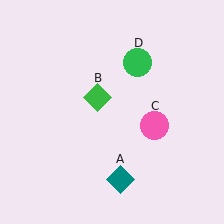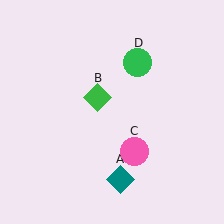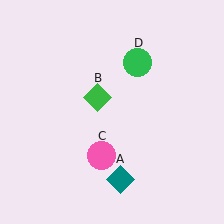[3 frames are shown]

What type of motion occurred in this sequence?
The pink circle (object C) rotated clockwise around the center of the scene.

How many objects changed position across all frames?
1 object changed position: pink circle (object C).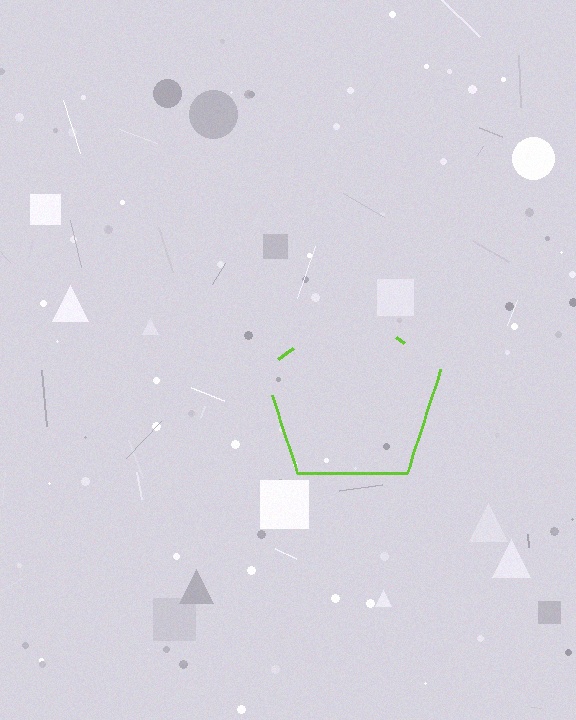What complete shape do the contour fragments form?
The contour fragments form a pentagon.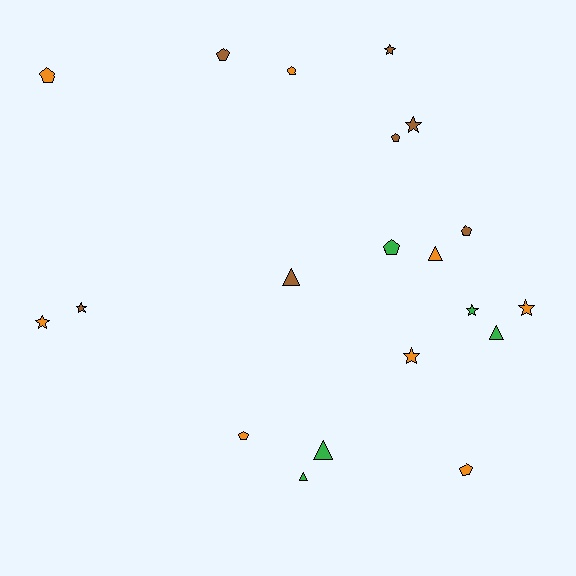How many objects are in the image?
There are 20 objects.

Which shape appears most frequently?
Pentagon, with 8 objects.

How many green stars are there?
There is 1 green star.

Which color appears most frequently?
Orange, with 8 objects.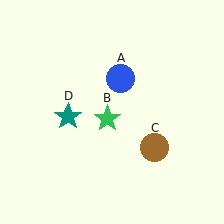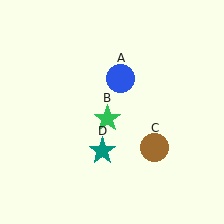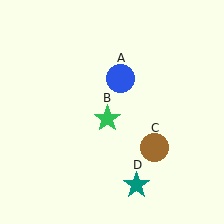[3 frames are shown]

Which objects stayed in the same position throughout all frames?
Blue circle (object A) and green star (object B) and brown circle (object C) remained stationary.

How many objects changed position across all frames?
1 object changed position: teal star (object D).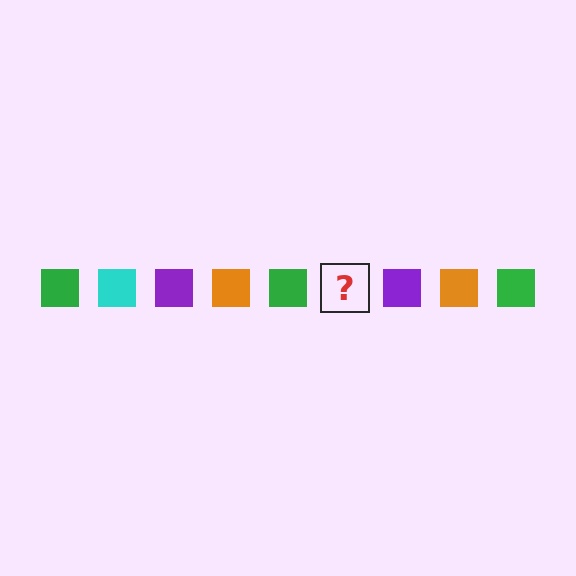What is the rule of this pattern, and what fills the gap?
The rule is that the pattern cycles through green, cyan, purple, orange squares. The gap should be filled with a cyan square.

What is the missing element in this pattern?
The missing element is a cyan square.